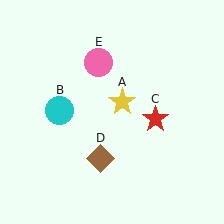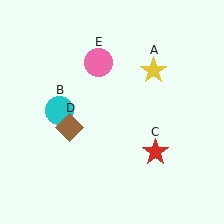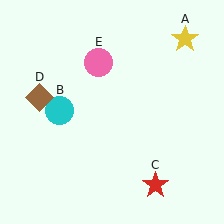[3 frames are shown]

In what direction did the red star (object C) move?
The red star (object C) moved down.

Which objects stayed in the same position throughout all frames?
Cyan circle (object B) and pink circle (object E) remained stationary.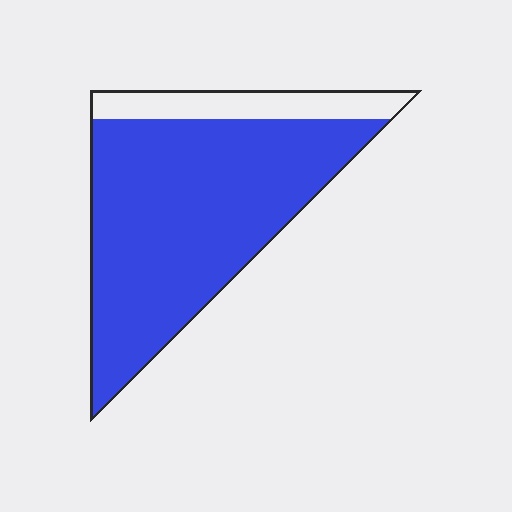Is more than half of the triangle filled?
Yes.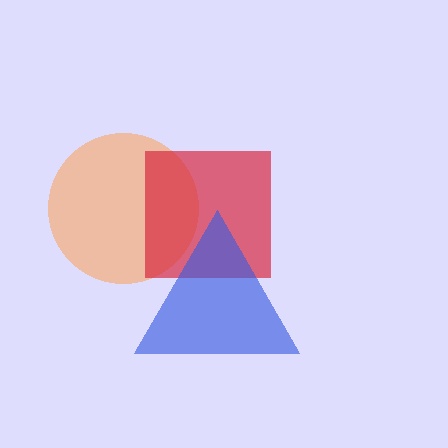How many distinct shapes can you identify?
There are 3 distinct shapes: an orange circle, a red square, a blue triangle.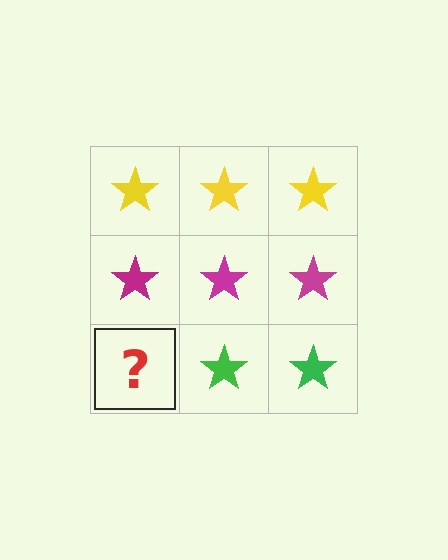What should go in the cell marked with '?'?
The missing cell should contain a green star.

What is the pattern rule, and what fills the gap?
The rule is that each row has a consistent color. The gap should be filled with a green star.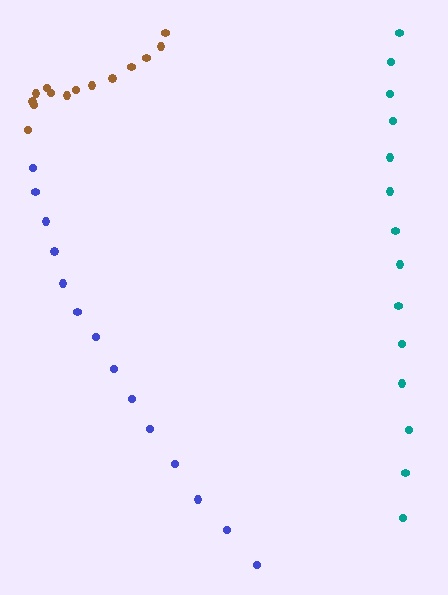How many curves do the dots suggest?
There are 3 distinct paths.